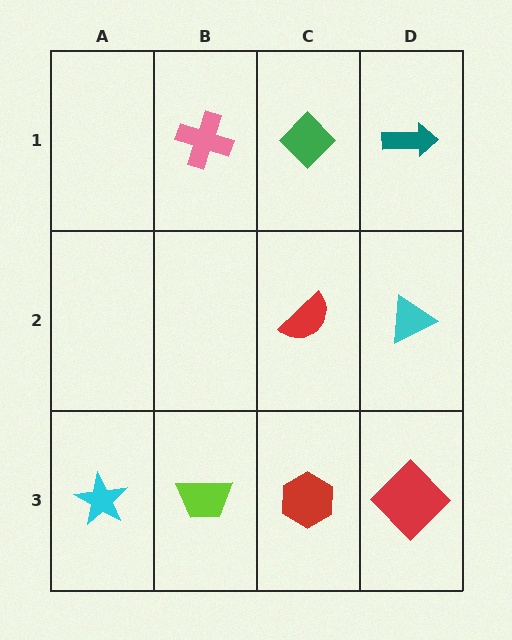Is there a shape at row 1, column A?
No, that cell is empty.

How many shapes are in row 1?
3 shapes.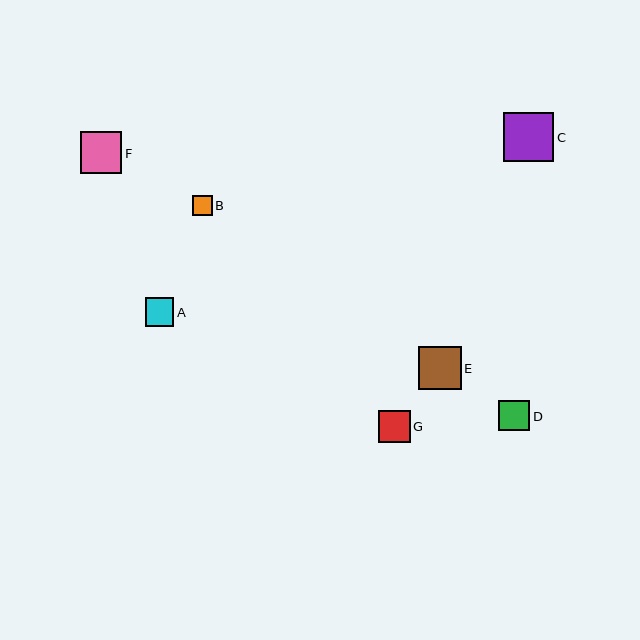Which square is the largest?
Square C is the largest with a size of approximately 50 pixels.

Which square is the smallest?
Square B is the smallest with a size of approximately 20 pixels.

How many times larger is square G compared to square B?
Square G is approximately 1.6 times the size of square B.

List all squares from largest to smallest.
From largest to smallest: C, E, F, G, D, A, B.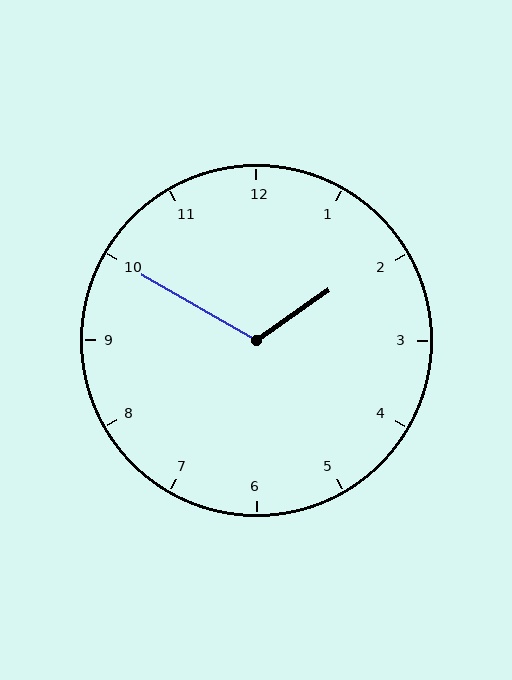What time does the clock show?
1:50.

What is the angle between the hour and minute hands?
Approximately 115 degrees.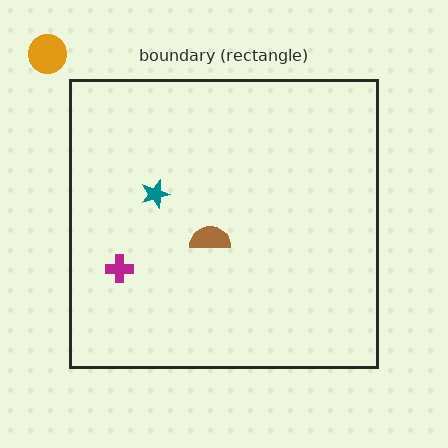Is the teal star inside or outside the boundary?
Inside.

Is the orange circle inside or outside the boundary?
Outside.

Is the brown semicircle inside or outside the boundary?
Inside.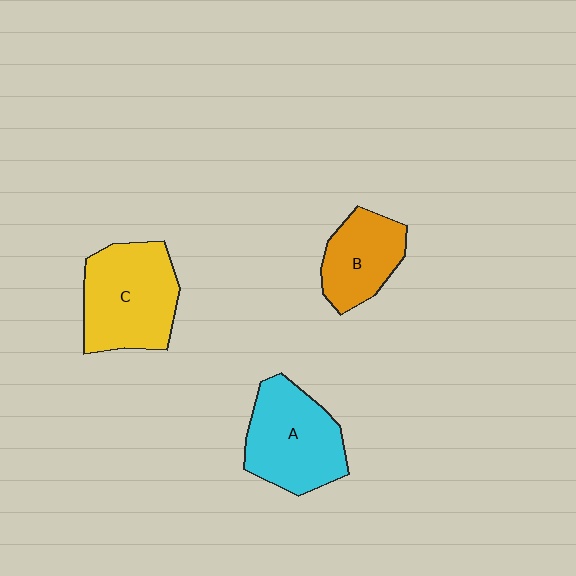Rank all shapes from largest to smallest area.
From largest to smallest: C (yellow), A (cyan), B (orange).